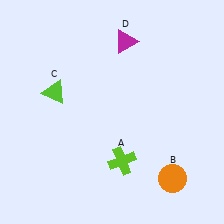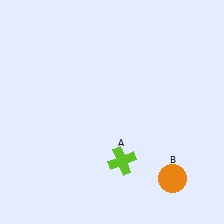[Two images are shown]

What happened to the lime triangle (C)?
The lime triangle (C) was removed in Image 2. It was in the top-left area of Image 1.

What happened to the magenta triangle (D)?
The magenta triangle (D) was removed in Image 2. It was in the top-right area of Image 1.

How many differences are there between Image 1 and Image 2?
There are 2 differences between the two images.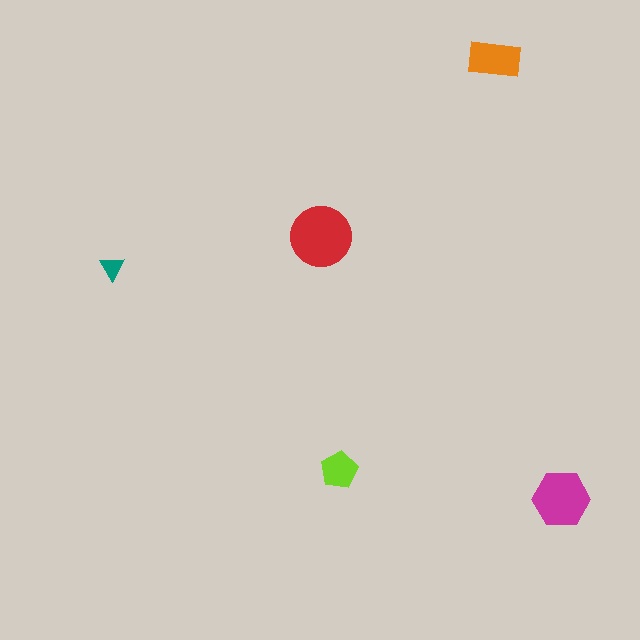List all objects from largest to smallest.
The red circle, the magenta hexagon, the orange rectangle, the lime pentagon, the teal triangle.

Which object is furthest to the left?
The teal triangle is leftmost.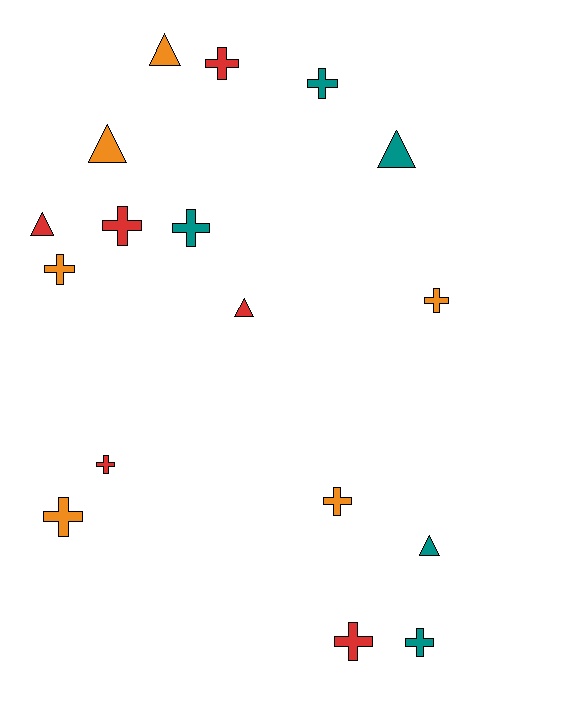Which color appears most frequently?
Orange, with 6 objects.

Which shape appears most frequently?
Cross, with 11 objects.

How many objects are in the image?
There are 17 objects.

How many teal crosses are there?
There are 3 teal crosses.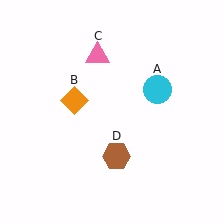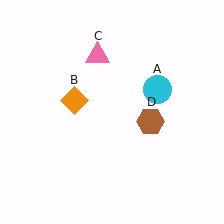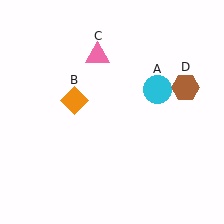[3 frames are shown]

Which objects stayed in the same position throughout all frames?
Cyan circle (object A) and orange diamond (object B) and pink triangle (object C) remained stationary.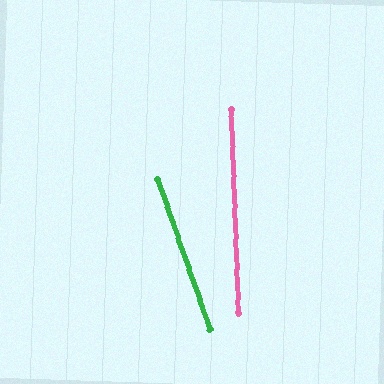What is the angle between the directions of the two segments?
Approximately 17 degrees.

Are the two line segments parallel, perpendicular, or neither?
Neither parallel nor perpendicular — they differ by about 17°.